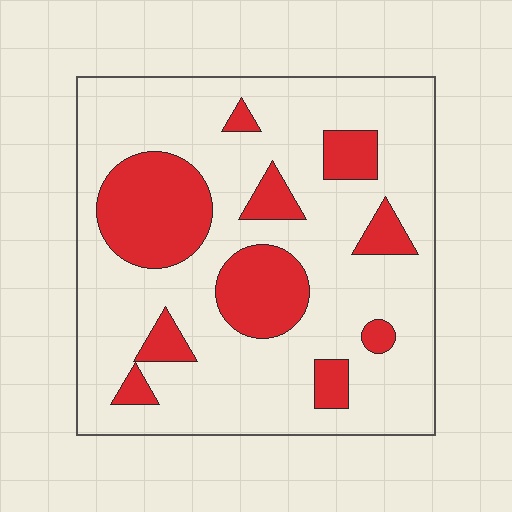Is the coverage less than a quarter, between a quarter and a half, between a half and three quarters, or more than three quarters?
Less than a quarter.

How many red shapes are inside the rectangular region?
10.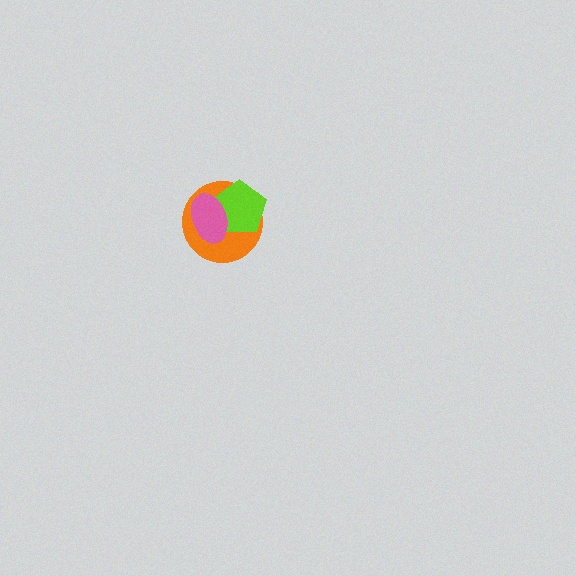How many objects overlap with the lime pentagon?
2 objects overlap with the lime pentagon.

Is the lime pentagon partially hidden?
Yes, it is partially covered by another shape.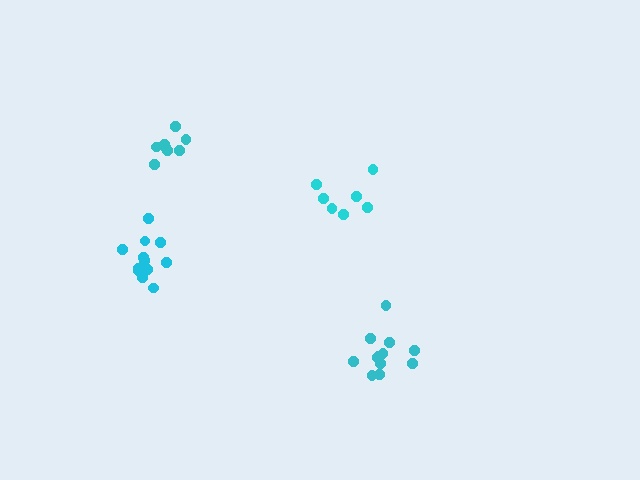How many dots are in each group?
Group 1: 7 dots, Group 2: 12 dots, Group 3: 12 dots, Group 4: 8 dots (39 total).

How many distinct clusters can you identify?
There are 4 distinct clusters.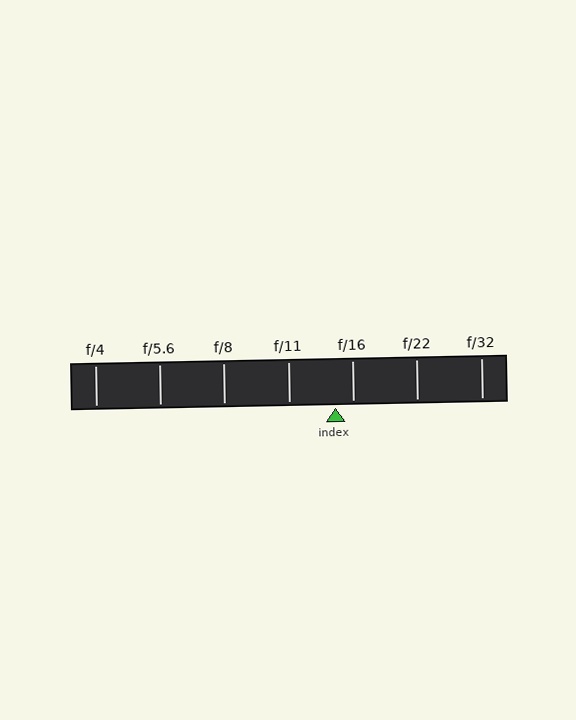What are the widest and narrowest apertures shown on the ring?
The widest aperture shown is f/4 and the narrowest is f/32.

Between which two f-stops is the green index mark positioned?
The index mark is between f/11 and f/16.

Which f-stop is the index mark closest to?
The index mark is closest to f/16.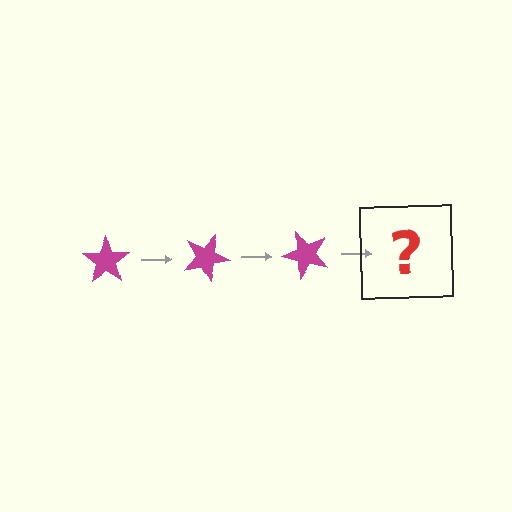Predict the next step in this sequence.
The next step is a magenta star rotated 75 degrees.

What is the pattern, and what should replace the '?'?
The pattern is that the star rotates 25 degrees each step. The '?' should be a magenta star rotated 75 degrees.